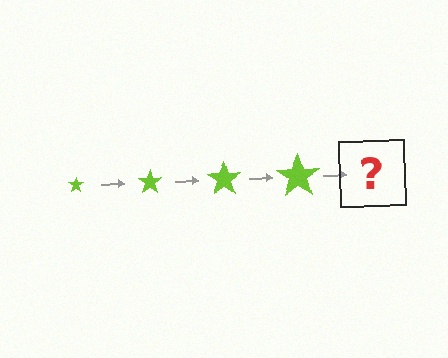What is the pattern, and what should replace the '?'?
The pattern is that the star gets progressively larger each step. The '?' should be a lime star, larger than the previous one.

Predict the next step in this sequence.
The next step is a lime star, larger than the previous one.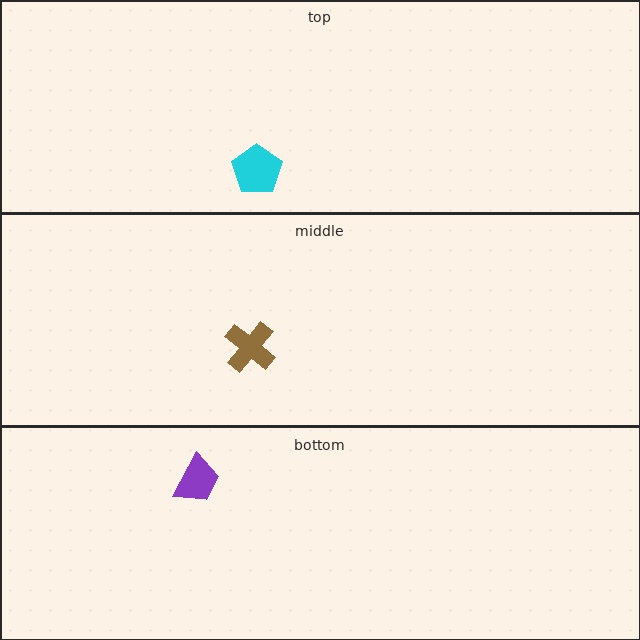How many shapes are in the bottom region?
1.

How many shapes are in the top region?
1.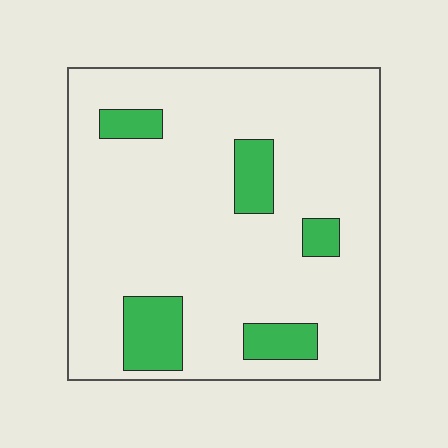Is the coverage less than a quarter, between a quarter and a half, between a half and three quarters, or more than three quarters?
Less than a quarter.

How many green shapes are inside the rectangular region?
5.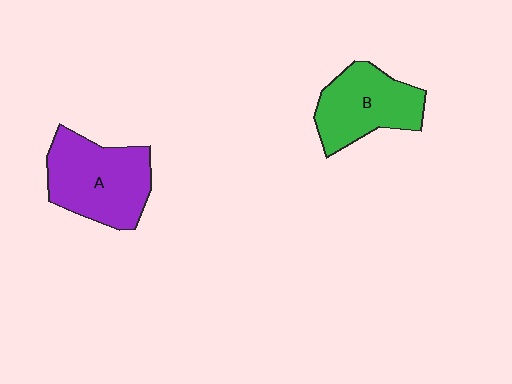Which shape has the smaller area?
Shape B (green).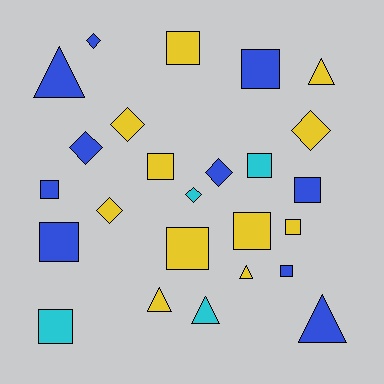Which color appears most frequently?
Yellow, with 11 objects.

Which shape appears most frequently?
Square, with 12 objects.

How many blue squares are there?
There are 5 blue squares.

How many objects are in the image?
There are 25 objects.